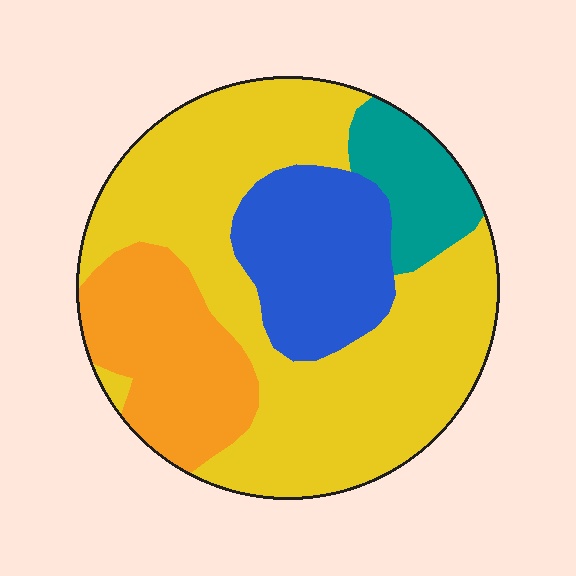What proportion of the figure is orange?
Orange takes up about one fifth (1/5) of the figure.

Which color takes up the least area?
Teal, at roughly 10%.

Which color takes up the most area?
Yellow, at roughly 55%.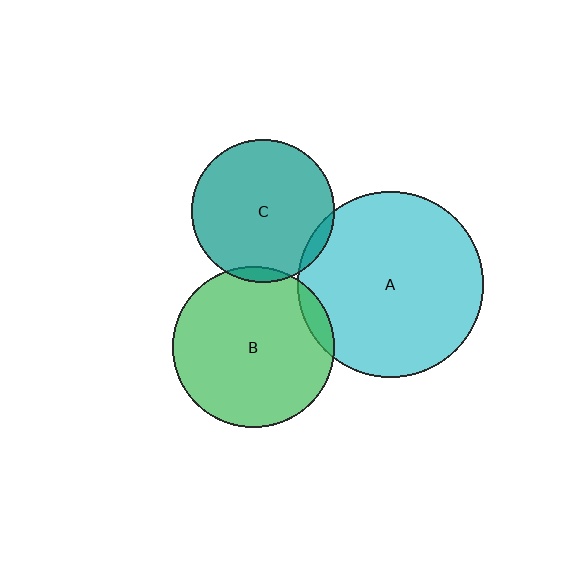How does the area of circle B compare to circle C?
Approximately 1.3 times.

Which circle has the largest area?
Circle A (cyan).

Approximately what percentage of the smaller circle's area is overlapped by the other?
Approximately 5%.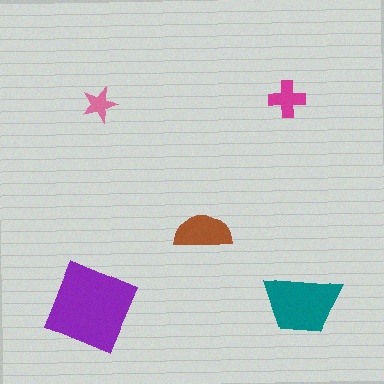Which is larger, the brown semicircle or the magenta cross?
The brown semicircle.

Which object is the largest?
The purple diamond.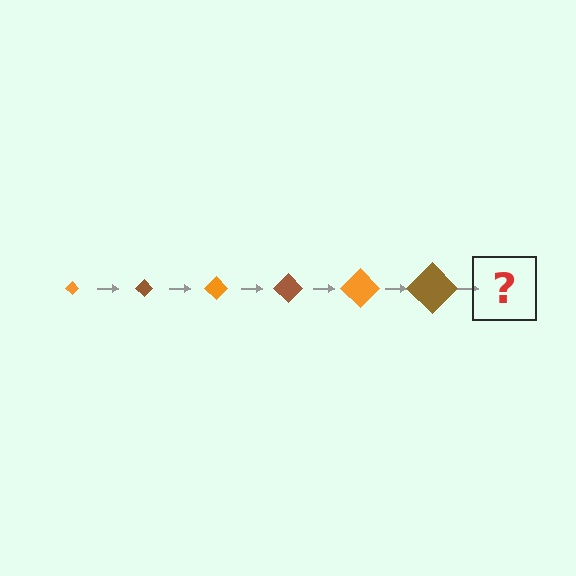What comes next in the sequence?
The next element should be an orange diamond, larger than the previous one.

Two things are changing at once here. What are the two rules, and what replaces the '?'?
The two rules are that the diamond grows larger each step and the color cycles through orange and brown. The '?' should be an orange diamond, larger than the previous one.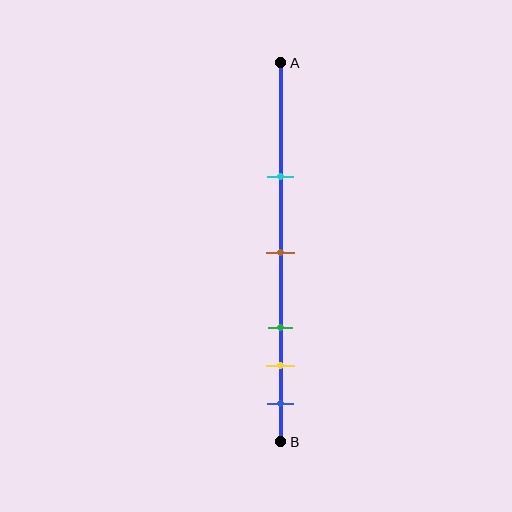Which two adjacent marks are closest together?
The yellow and blue marks are the closest adjacent pair.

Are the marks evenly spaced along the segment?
No, the marks are not evenly spaced.